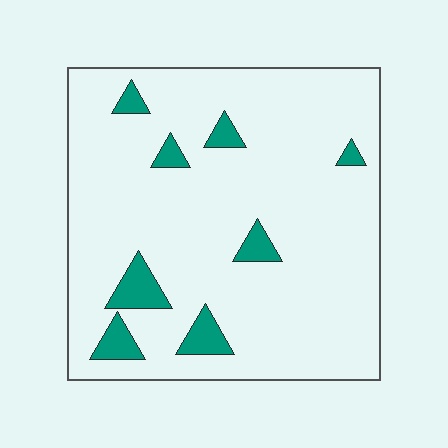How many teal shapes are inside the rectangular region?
8.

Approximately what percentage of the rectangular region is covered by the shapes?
Approximately 10%.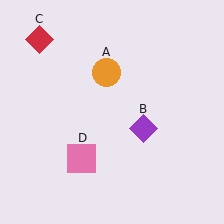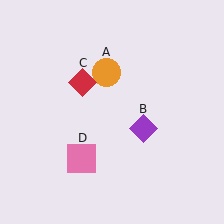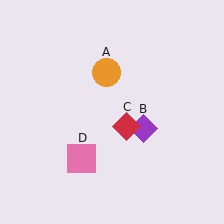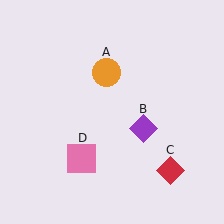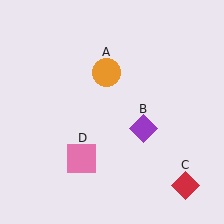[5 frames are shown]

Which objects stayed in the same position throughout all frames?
Orange circle (object A) and purple diamond (object B) and pink square (object D) remained stationary.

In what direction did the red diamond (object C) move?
The red diamond (object C) moved down and to the right.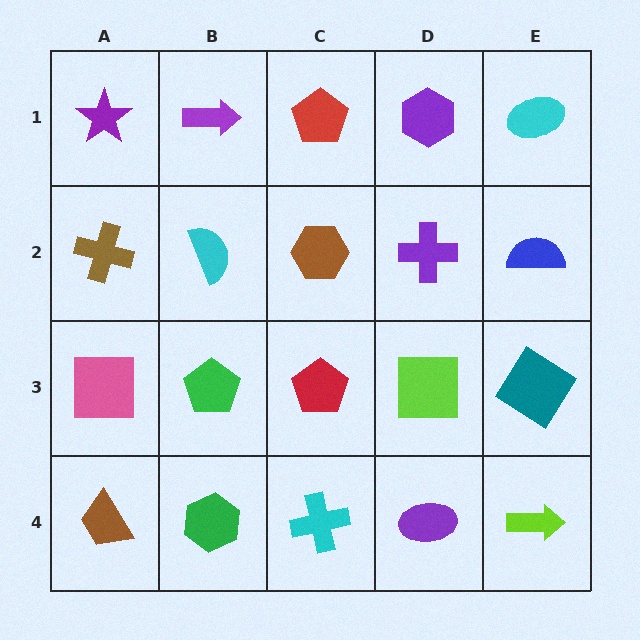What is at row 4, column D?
A purple ellipse.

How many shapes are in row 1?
5 shapes.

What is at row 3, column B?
A green pentagon.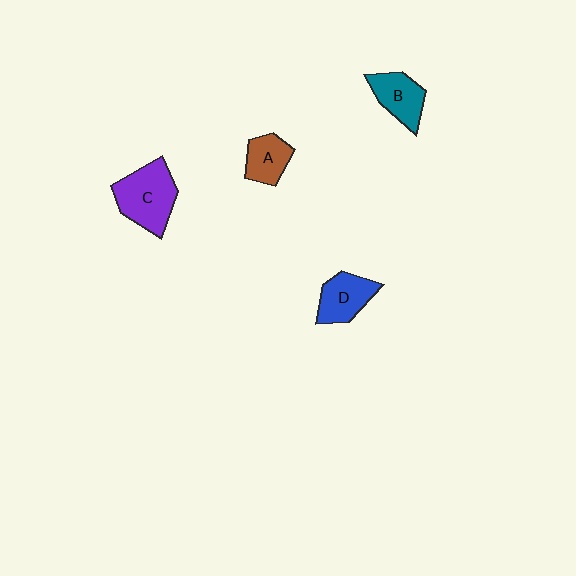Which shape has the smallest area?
Shape A (brown).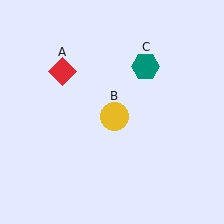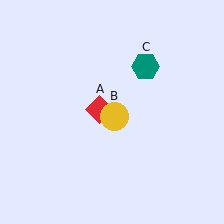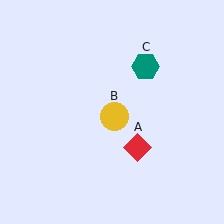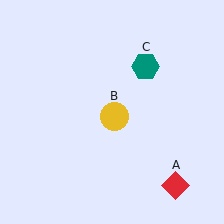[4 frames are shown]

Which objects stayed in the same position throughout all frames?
Yellow circle (object B) and teal hexagon (object C) remained stationary.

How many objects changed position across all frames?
1 object changed position: red diamond (object A).